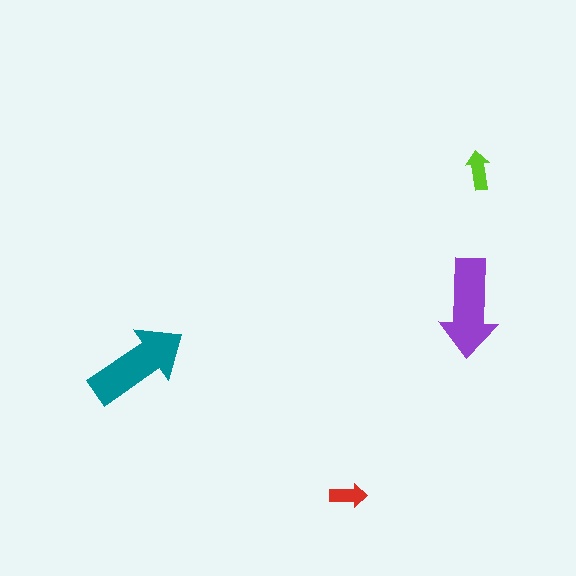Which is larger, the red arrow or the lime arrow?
The lime one.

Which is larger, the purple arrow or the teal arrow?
The teal one.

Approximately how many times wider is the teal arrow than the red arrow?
About 2.5 times wider.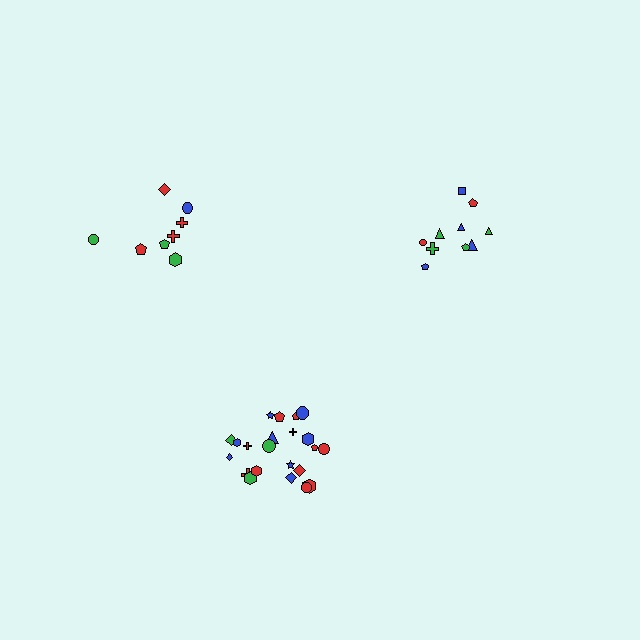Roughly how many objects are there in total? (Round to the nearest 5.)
Roughly 40 objects in total.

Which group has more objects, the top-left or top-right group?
The top-right group.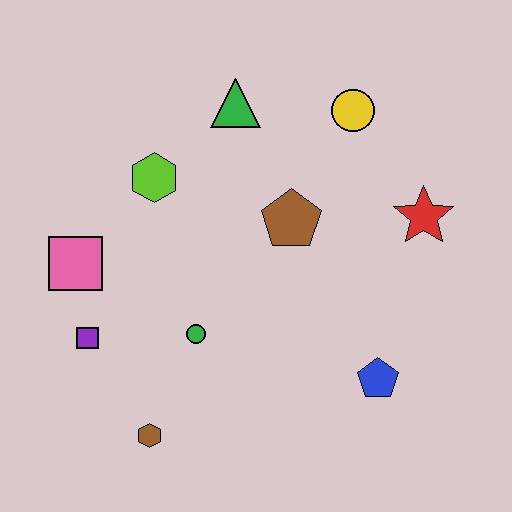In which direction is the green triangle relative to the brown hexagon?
The green triangle is above the brown hexagon.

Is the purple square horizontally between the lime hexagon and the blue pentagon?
No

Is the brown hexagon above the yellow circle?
No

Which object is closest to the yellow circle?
The green triangle is closest to the yellow circle.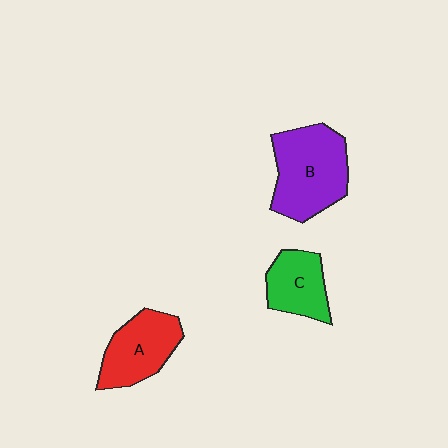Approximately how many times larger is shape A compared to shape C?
Approximately 1.2 times.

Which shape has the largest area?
Shape B (purple).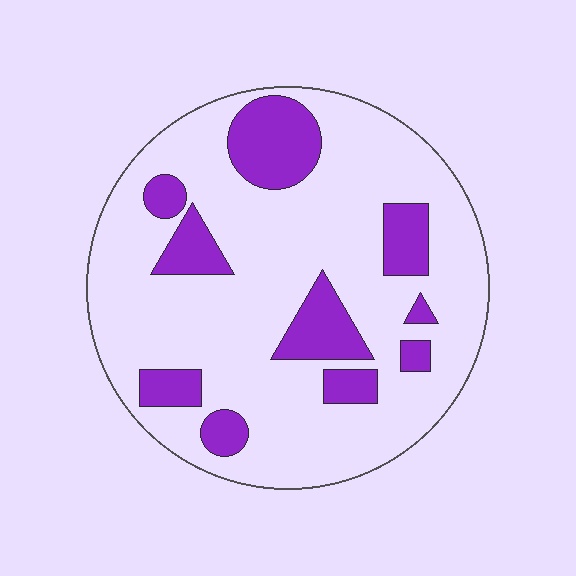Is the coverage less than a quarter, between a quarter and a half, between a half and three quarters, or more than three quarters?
Less than a quarter.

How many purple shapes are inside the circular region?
10.